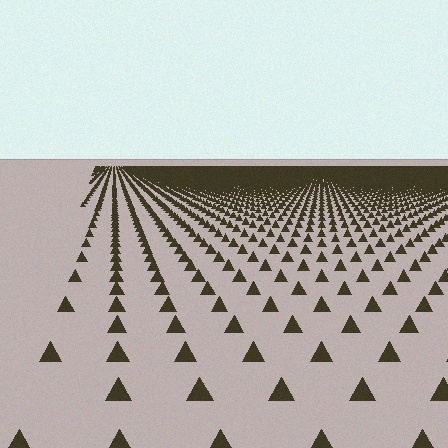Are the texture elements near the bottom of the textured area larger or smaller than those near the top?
Larger. Near the bottom, elements are closer to the viewer and appear at a bigger on-screen size.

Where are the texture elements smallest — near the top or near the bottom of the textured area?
Near the top.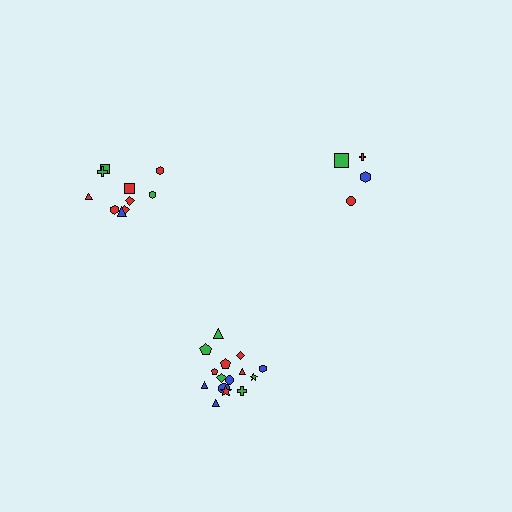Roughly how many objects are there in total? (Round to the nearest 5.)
Roughly 30 objects in total.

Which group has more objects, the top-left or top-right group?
The top-left group.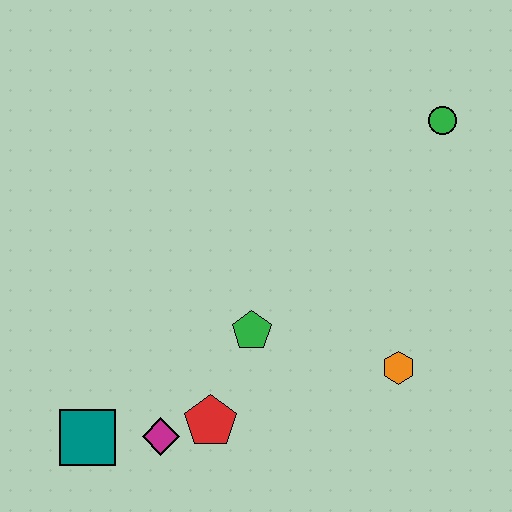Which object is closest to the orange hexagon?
The green pentagon is closest to the orange hexagon.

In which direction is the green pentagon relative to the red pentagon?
The green pentagon is above the red pentagon.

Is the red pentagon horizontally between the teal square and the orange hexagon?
Yes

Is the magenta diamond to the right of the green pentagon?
No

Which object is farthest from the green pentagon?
The green circle is farthest from the green pentagon.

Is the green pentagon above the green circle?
No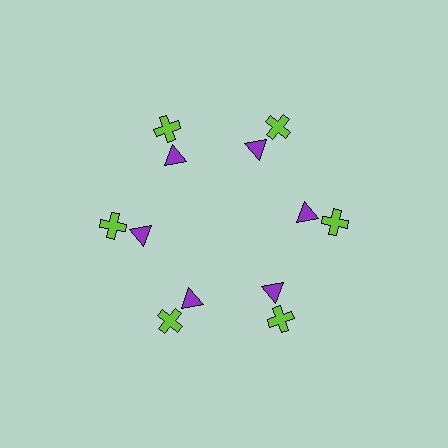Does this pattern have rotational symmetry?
Yes, this pattern has 6-fold rotational symmetry. It looks the same after rotating 60 degrees around the center.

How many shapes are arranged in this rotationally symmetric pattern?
There are 12 shapes, arranged in 6 groups of 2.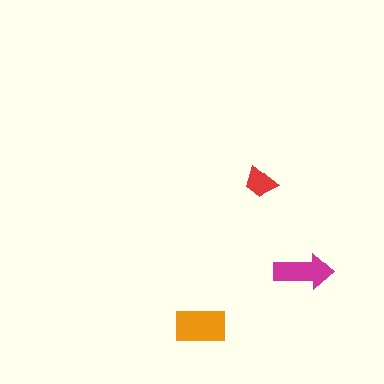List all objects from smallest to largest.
The red trapezoid, the magenta arrow, the orange rectangle.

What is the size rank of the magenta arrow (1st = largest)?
2nd.